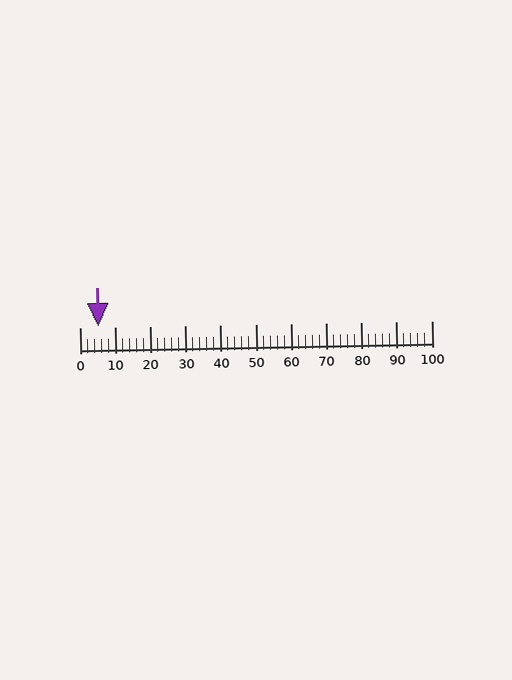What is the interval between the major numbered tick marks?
The major tick marks are spaced 10 units apart.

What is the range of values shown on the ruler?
The ruler shows values from 0 to 100.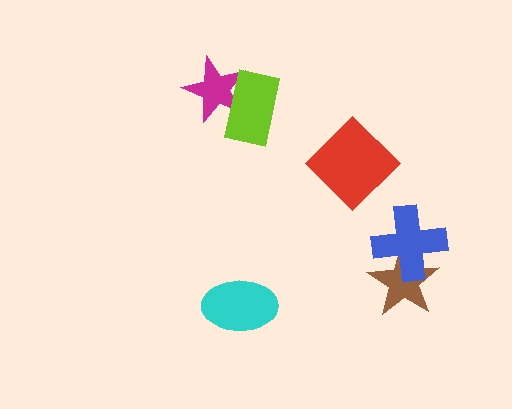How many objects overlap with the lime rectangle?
1 object overlaps with the lime rectangle.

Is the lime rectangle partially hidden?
No, no other shape covers it.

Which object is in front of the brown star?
The blue cross is in front of the brown star.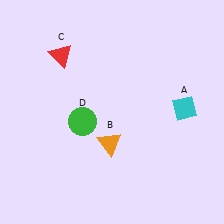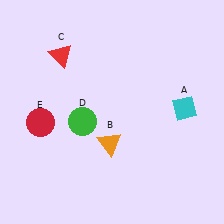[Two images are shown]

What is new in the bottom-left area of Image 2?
A red circle (E) was added in the bottom-left area of Image 2.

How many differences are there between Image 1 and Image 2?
There is 1 difference between the two images.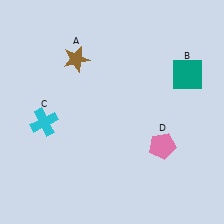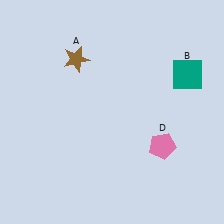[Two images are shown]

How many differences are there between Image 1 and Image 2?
There is 1 difference between the two images.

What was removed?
The cyan cross (C) was removed in Image 2.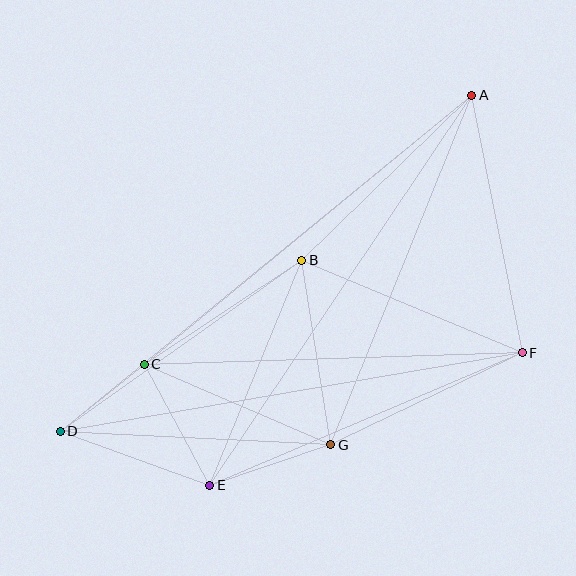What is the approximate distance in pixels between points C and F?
The distance between C and F is approximately 378 pixels.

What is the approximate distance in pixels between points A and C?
The distance between A and C is approximately 424 pixels.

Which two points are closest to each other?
Points C and D are closest to each other.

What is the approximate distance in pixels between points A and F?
The distance between A and F is approximately 263 pixels.